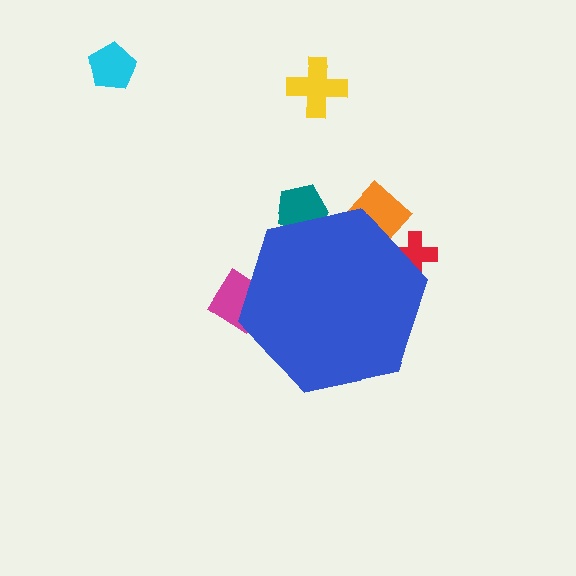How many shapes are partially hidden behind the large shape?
4 shapes are partially hidden.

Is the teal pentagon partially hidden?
Yes, the teal pentagon is partially hidden behind the blue hexagon.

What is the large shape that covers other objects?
A blue hexagon.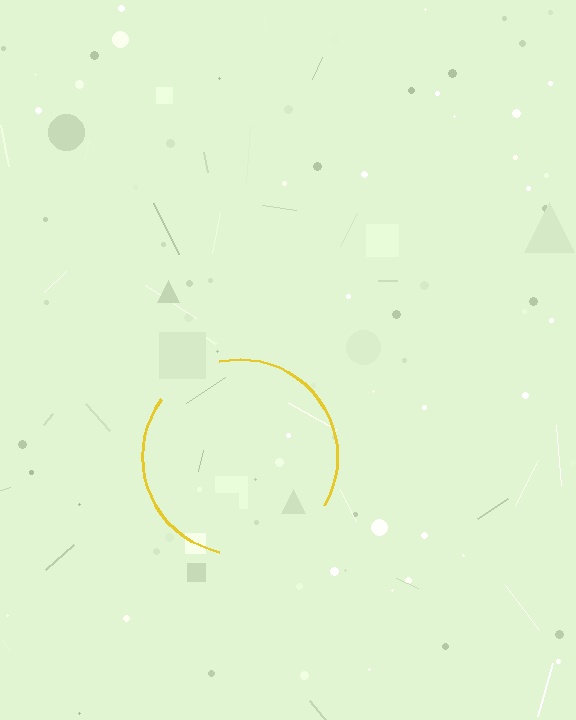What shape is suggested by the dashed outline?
The dashed outline suggests a circle.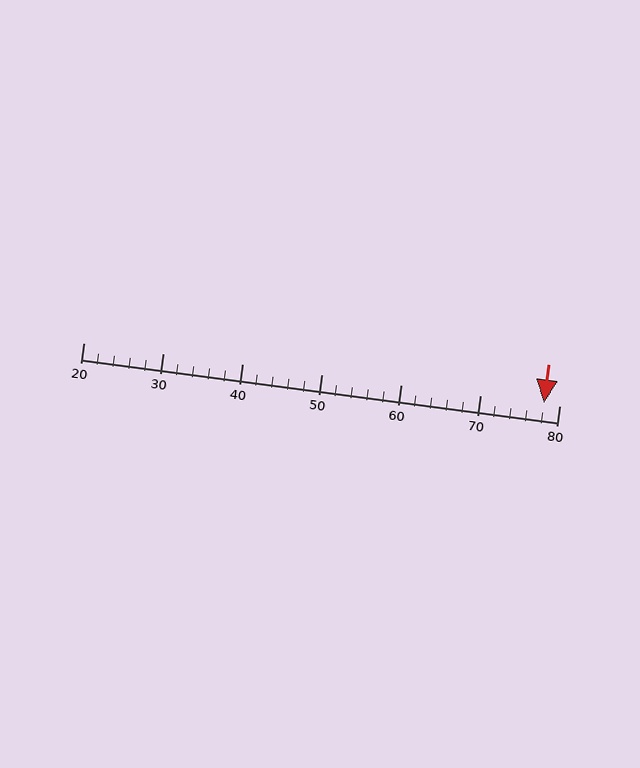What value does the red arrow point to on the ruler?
The red arrow points to approximately 78.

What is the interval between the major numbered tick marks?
The major tick marks are spaced 10 units apart.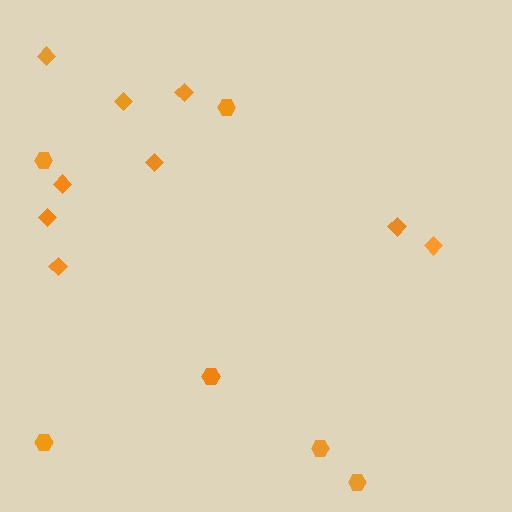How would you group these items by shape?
There are 2 groups: one group of hexagons (6) and one group of diamonds (9).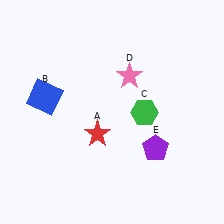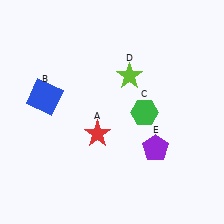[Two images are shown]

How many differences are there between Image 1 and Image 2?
There is 1 difference between the two images.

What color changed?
The star (D) changed from pink in Image 1 to lime in Image 2.